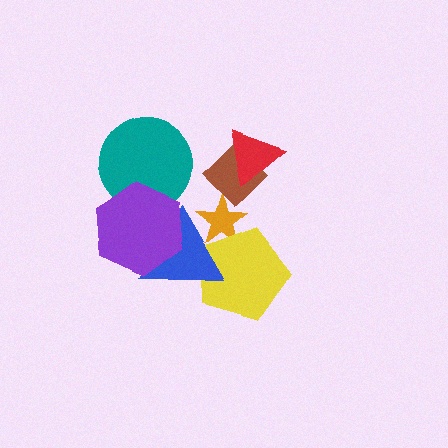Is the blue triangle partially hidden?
Yes, it is partially covered by another shape.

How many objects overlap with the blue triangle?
3 objects overlap with the blue triangle.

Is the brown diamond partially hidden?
Yes, it is partially covered by another shape.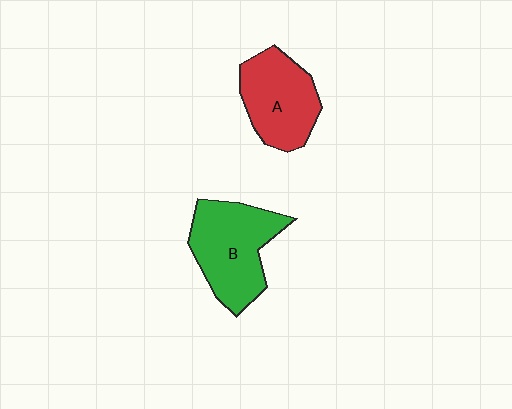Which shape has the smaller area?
Shape A (red).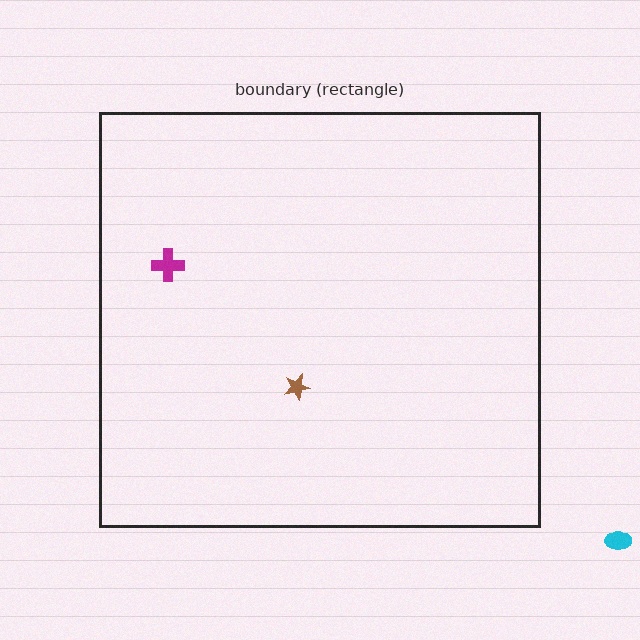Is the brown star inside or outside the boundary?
Inside.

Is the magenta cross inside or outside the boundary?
Inside.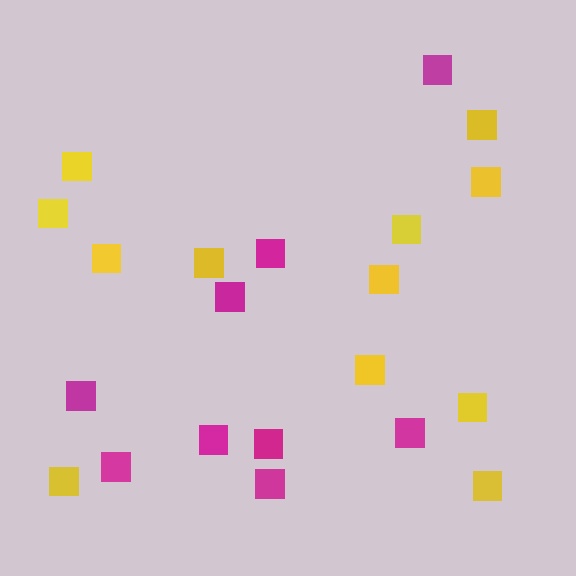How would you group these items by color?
There are 2 groups: one group of magenta squares (9) and one group of yellow squares (12).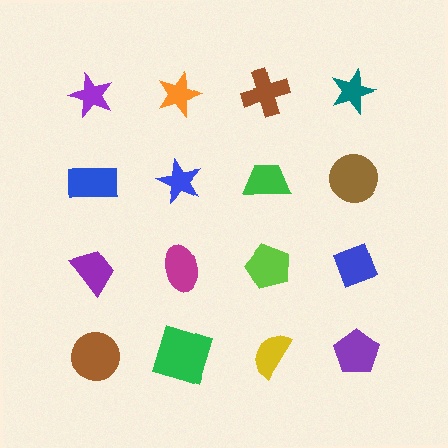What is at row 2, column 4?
A brown circle.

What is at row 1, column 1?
A purple star.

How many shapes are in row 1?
4 shapes.